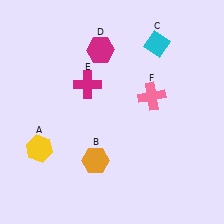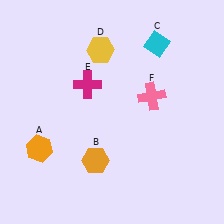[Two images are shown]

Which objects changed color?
A changed from yellow to orange. D changed from magenta to yellow.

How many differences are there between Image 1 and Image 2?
There are 2 differences between the two images.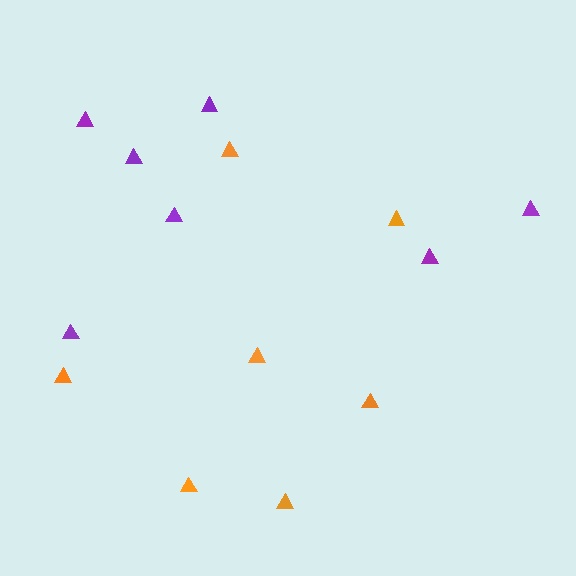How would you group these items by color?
There are 2 groups: one group of purple triangles (7) and one group of orange triangles (7).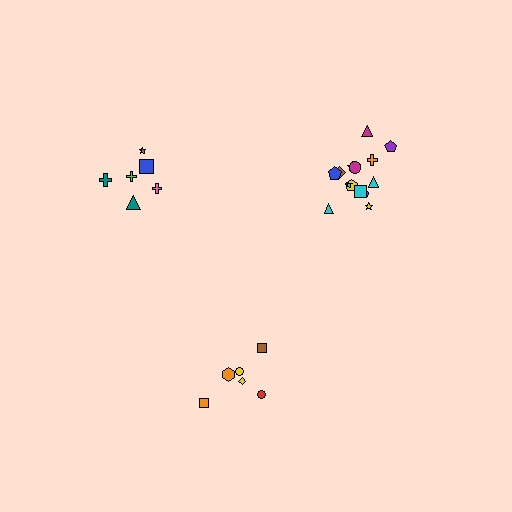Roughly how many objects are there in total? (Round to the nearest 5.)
Roughly 25 objects in total.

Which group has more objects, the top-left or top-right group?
The top-right group.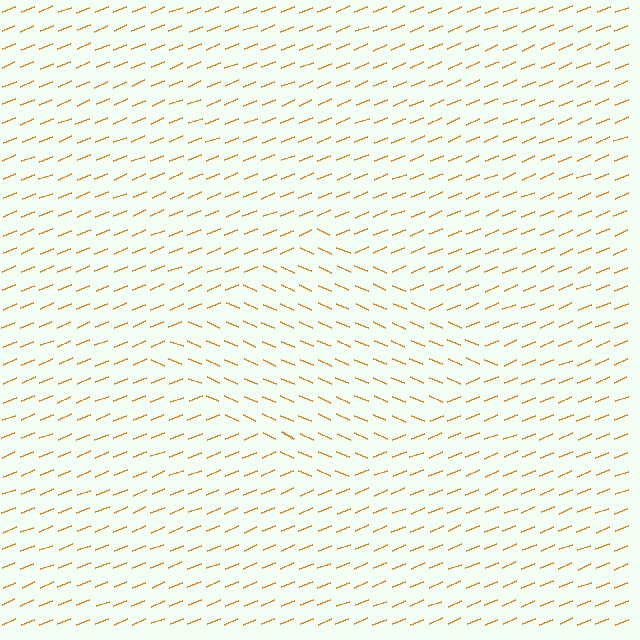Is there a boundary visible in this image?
Yes, there is a texture boundary formed by a change in line orientation.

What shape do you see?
I see a diamond.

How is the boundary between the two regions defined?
The boundary is defined purely by a change in line orientation (approximately 45 degrees difference). All lines are the same color and thickness.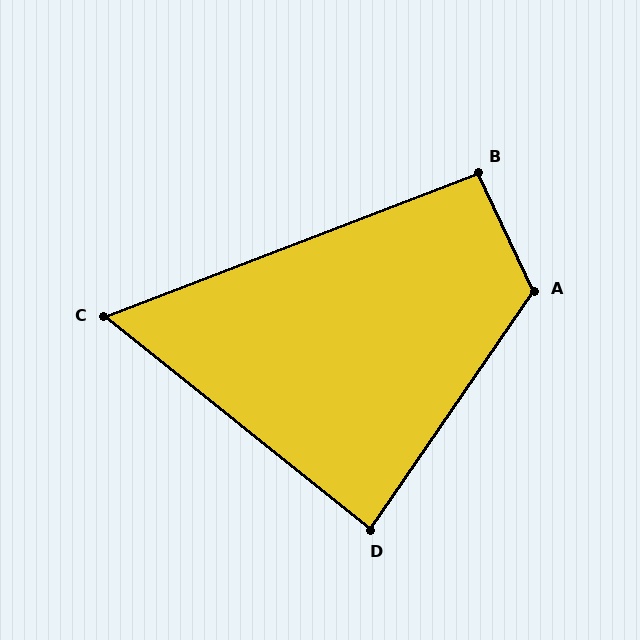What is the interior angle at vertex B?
Approximately 94 degrees (approximately right).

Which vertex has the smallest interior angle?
C, at approximately 60 degrees.